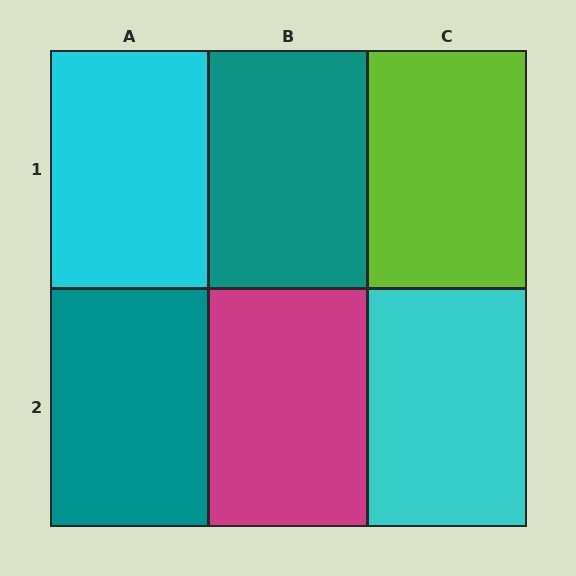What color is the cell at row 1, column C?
Lime.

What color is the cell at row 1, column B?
Teal.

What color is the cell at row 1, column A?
Cyan.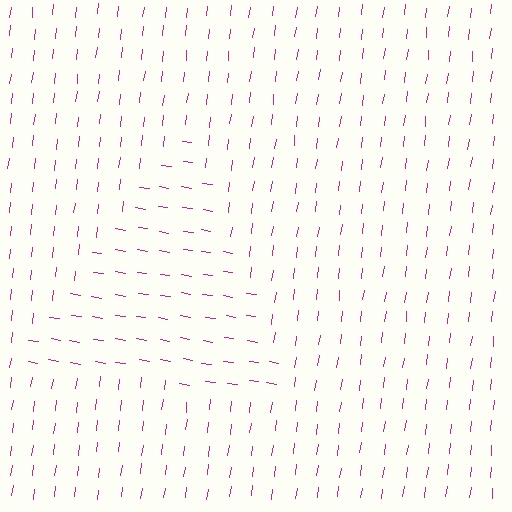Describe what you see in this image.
The image is filled with small magenta line segments. A triangle region in the image has lines oriented differently from the surrounding lines, creating a visible texture boundary.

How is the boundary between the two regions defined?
The boundary is defined purely by a change in line orientation (approximately 89 degrees difference). All lines are the same color and thickness.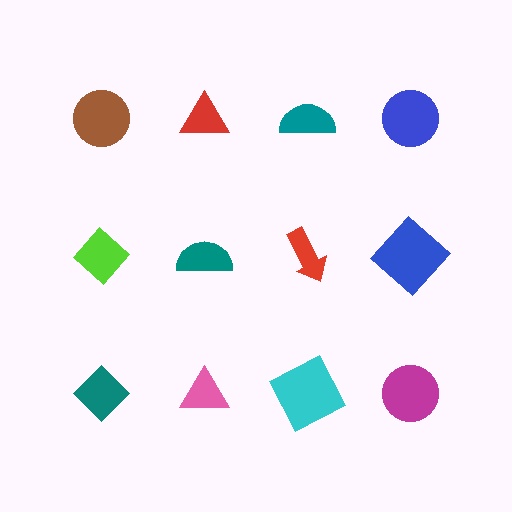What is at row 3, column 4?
A magenta circle.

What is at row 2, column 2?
A teal semicircle.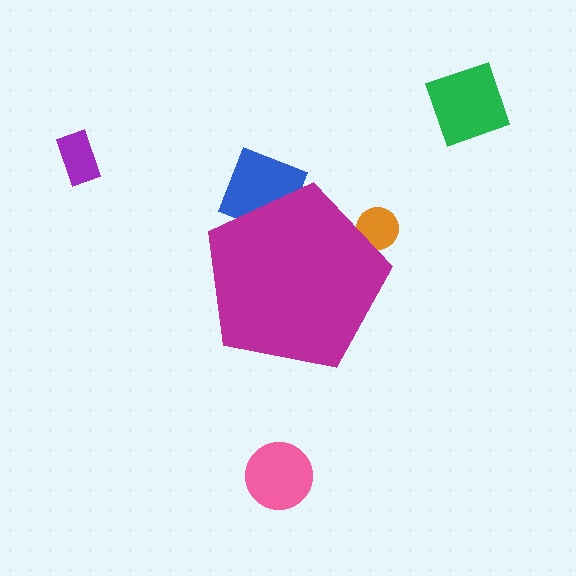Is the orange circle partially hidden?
Yes, the orange circle is partially hidden behind the magenta pentagon.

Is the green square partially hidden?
No, the green square is fully visible.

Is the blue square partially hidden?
Yes, the blue square is partially hidden behind the magenta pentagon.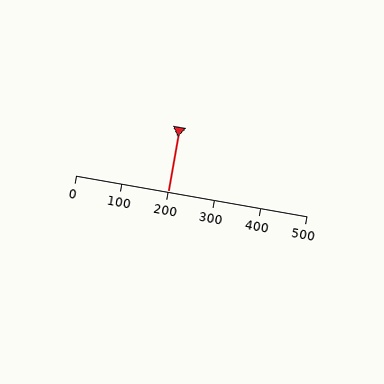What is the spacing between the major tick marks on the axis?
The major ticks are spaced 100 apart.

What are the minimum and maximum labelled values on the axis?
The axis runs from 0 to 500.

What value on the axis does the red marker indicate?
The marker indicates approximately 200.